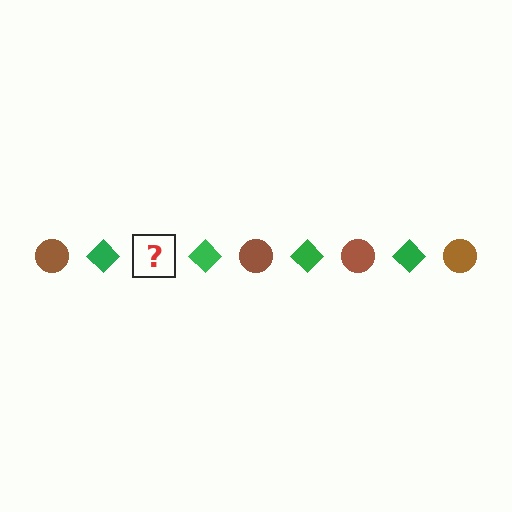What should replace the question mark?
The question mark should be replaced with a brown circle.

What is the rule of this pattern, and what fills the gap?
The rule is that the pattern alternates between brown circle and green diamond. The gap should be filled with a brown circle.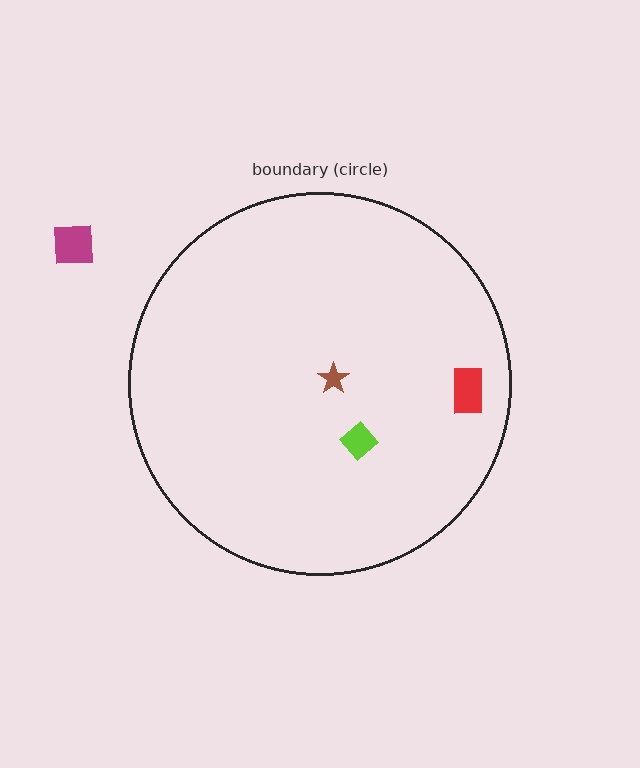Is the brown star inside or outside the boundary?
Inside.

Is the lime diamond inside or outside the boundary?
Inside.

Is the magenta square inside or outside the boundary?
Outside.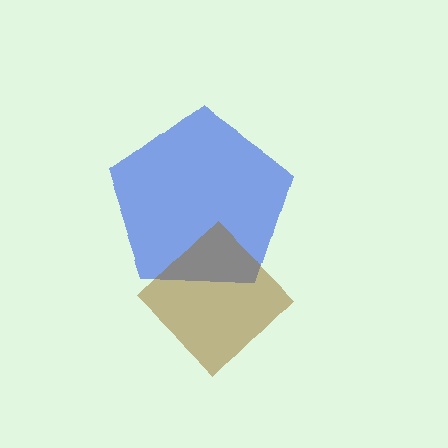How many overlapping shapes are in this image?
There are 2 overlapping shapes in the image.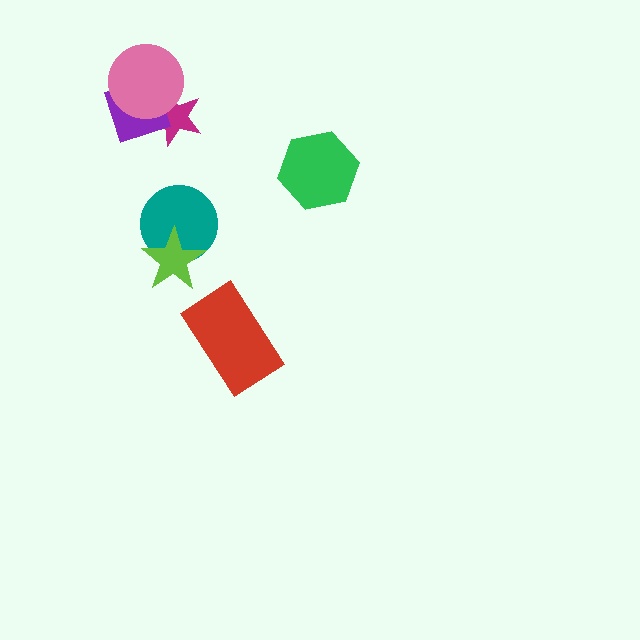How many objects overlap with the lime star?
1 object overlaps with the lime star.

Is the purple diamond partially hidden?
Yes, it is partially covered by another shape.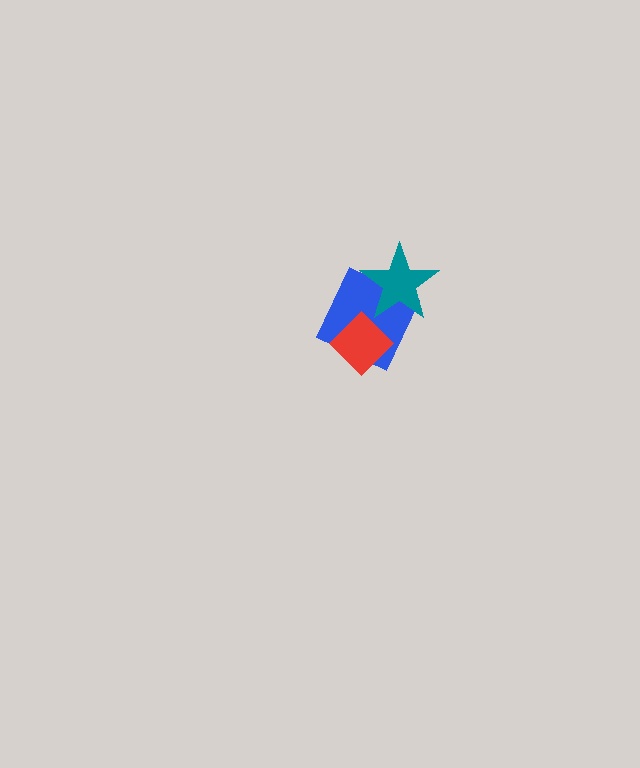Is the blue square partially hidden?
Yes, it is partially covered by another shape.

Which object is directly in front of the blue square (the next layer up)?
The teal star is directly in front of the blue square.